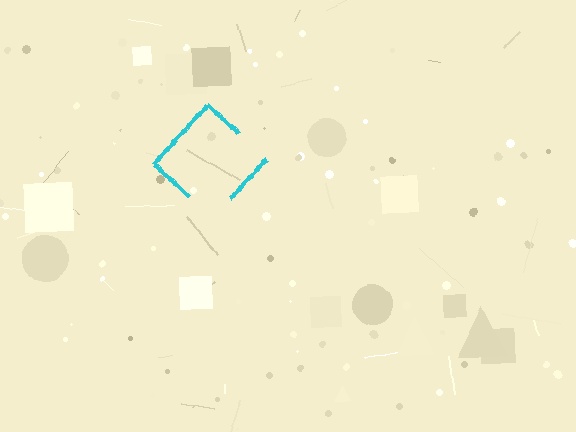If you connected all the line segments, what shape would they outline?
They would outline a diamond.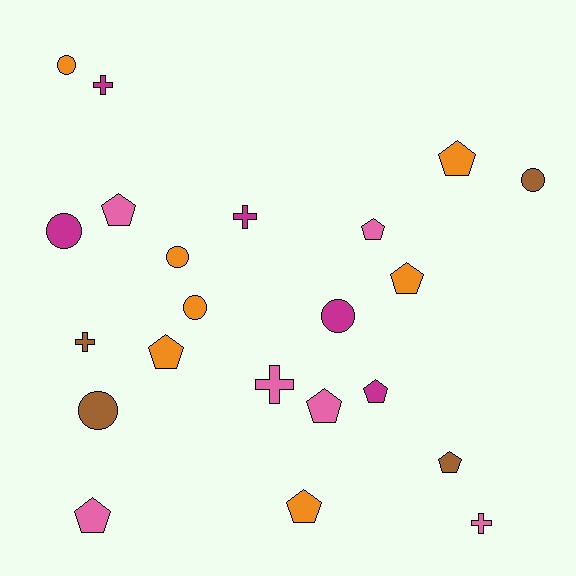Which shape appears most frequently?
Pentagon, with 10 objects.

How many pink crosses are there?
There are 2 pink crosses.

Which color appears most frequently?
Orange, with 7 objects.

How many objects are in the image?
There are 22 objects.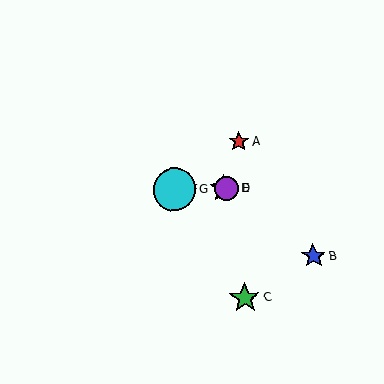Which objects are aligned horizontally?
Objects D, E, F, G are aligned horizontally.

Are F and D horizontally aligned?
Yes, both are at y≈190.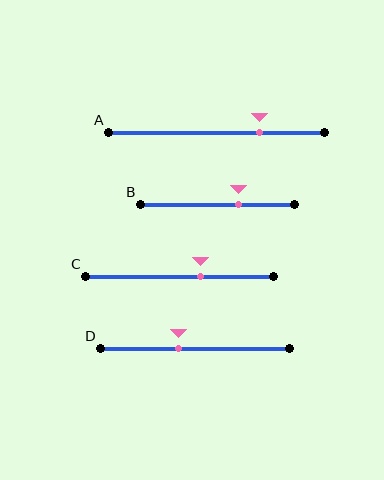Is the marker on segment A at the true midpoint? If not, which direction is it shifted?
No, the marker on segment A is shifted to the right by about 20% of the segment length.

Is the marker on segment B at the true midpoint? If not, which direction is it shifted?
No, the marker on segment B is shifted to the right by about 14% of the segment length.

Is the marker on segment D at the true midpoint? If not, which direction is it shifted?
No, the marker on segment D is shifted to the left by about 9% of the segment length.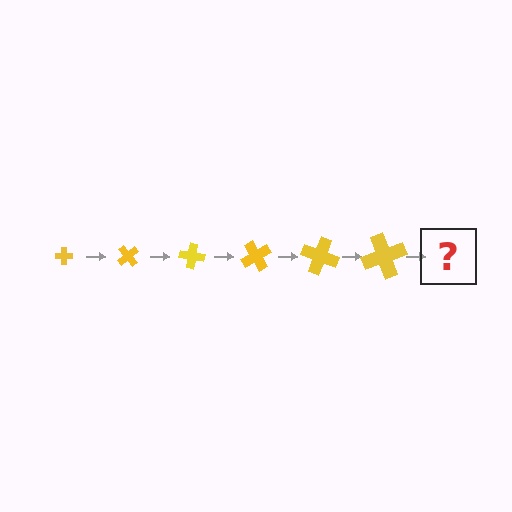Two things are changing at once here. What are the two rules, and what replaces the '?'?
The two rules are that the cross grows larger each step and it rotates 50 degrees each step. The '?' should be a cross, larger than the previous one and rotated 300 degrees from the start.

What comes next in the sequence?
The next element should be a cross, larger than the previous one and rotated 300 degrees from the start.